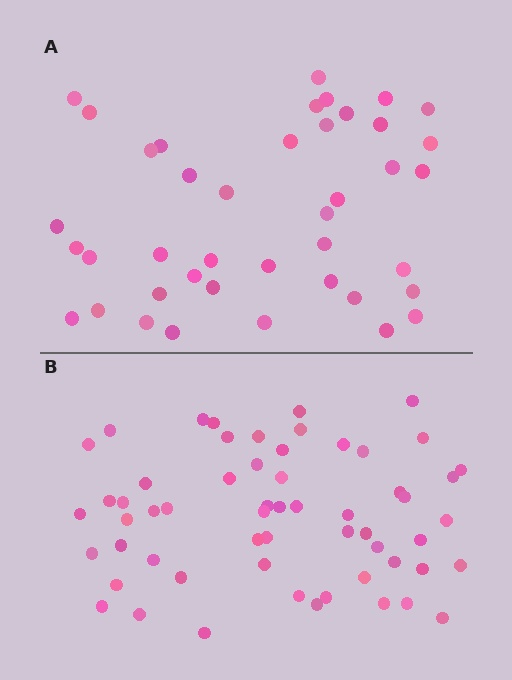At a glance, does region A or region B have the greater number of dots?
Region B (the bottom region) has more dots.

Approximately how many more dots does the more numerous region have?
Region B has approximately 15 more dots than region A.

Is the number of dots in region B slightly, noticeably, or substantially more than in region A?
Region B has noticeably more, but not dramatically so. The ratio is roughly 1.4 to 1.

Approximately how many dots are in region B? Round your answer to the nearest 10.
About 60 dots. (The exact count is 58, which rounds to 60.)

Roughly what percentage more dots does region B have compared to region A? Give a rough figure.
About 40% more.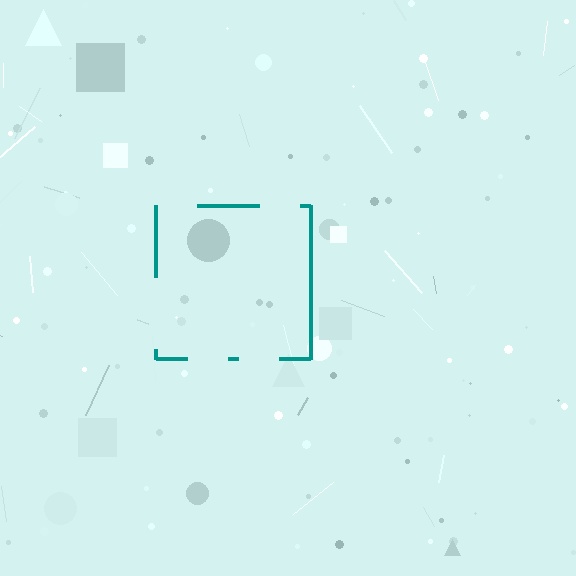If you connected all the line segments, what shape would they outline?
They would outline a square.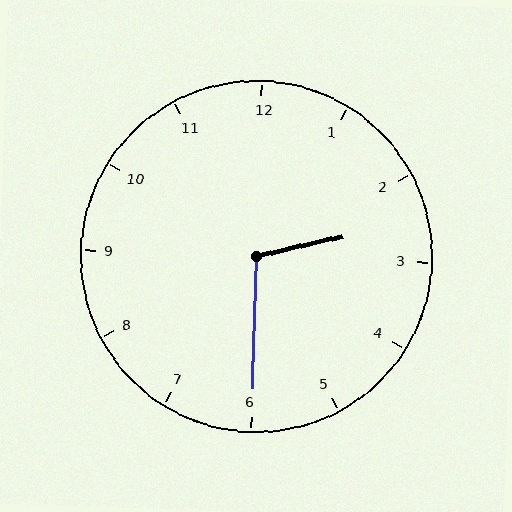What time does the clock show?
2:30.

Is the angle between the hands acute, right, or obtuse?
It is obtuse.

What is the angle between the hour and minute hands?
Approximately 105 degrees.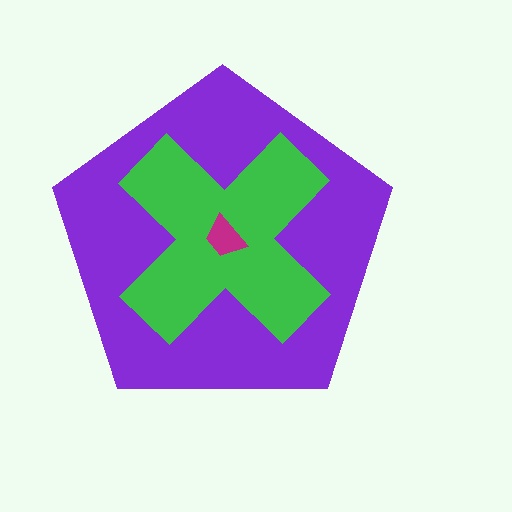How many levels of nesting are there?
3.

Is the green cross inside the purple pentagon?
Yes.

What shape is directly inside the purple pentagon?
The green cross.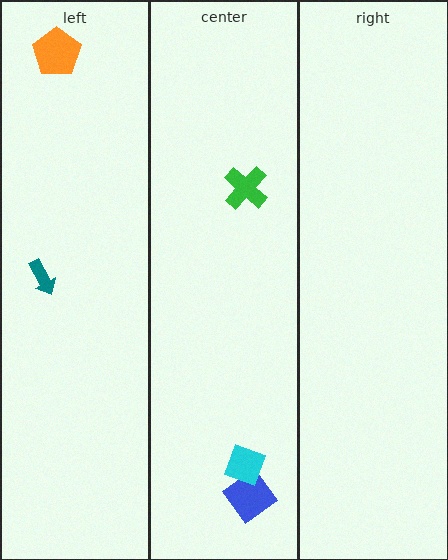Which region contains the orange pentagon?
The left region.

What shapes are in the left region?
The orange pentagon, the teal arrow.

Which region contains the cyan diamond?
The center region.